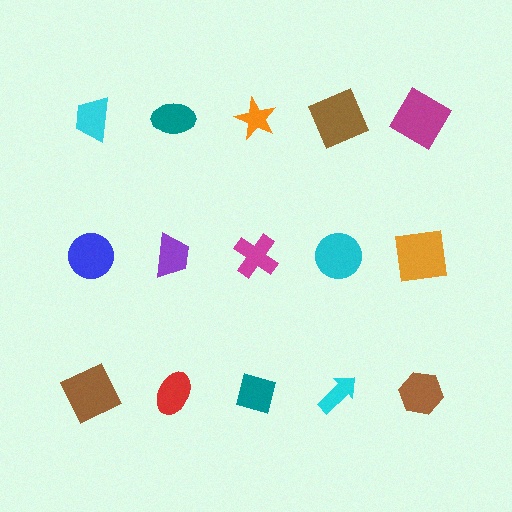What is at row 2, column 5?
An orange square.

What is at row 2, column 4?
A cyan circle.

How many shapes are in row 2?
5 shapes.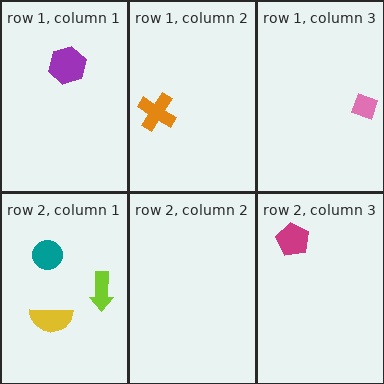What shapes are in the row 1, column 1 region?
The purple hexagon.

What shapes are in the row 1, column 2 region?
The orange cross.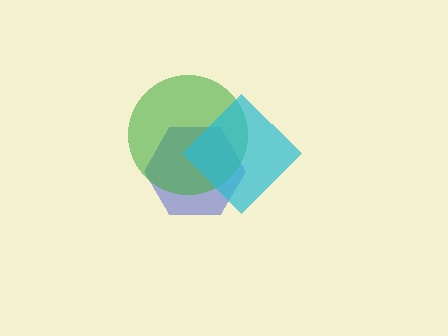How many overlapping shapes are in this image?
There are 3 overlapping shapes in the image.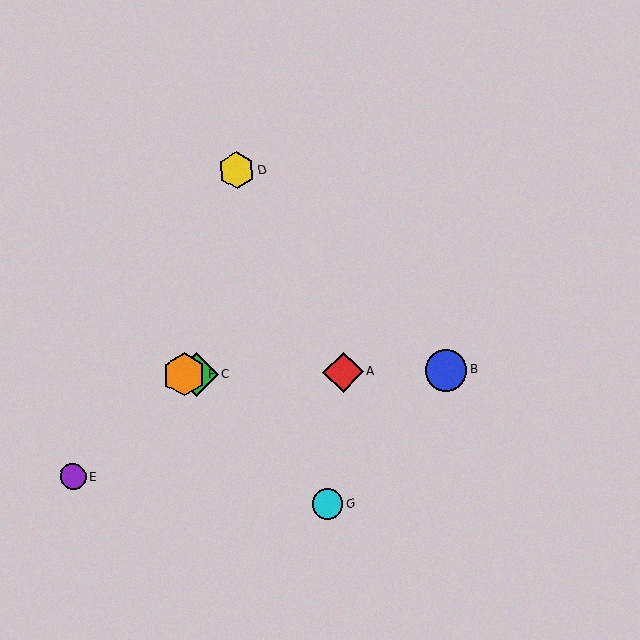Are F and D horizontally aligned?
No, F is at y≈375 and D is at y≈171.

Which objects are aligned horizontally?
Objects A, B, C, F are aligned horizontally.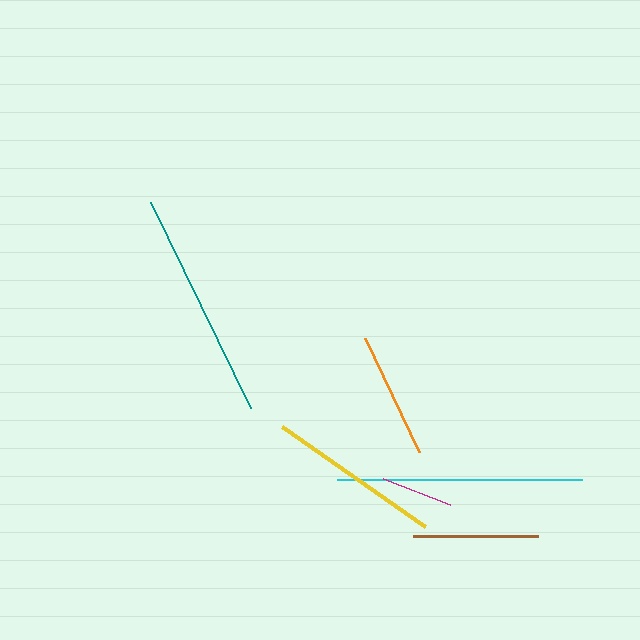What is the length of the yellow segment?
The yellow segment is approximately 175 pixels long.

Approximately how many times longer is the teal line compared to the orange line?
The teal line is approximately 1.8 times the length of the orange line.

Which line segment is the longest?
The cyan line is the longest at approximately 246 pixels.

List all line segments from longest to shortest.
From longest to shortest: cyan, teal, yellow, orange, brown, magenta.